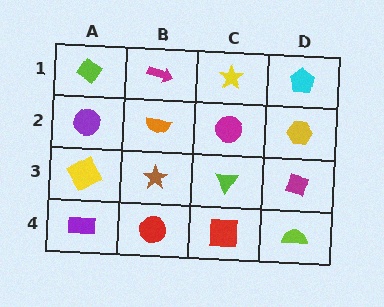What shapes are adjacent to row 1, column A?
A purple circle (row 2, column A), a magenta arrow (row 1, column B).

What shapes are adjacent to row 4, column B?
A brown star (row 3, column B), a purple rectangle (row 4, column A), a red square (row 4, column C).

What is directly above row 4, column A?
A yellow square.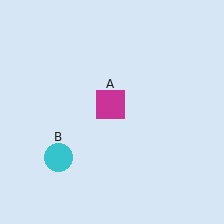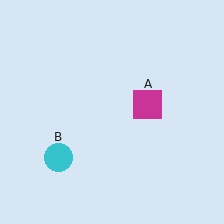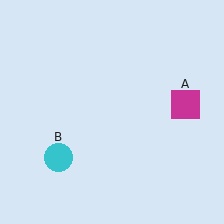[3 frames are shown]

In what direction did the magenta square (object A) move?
The magenta square (object A) moved right.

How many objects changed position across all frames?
1 object changed position: magenta square (object A).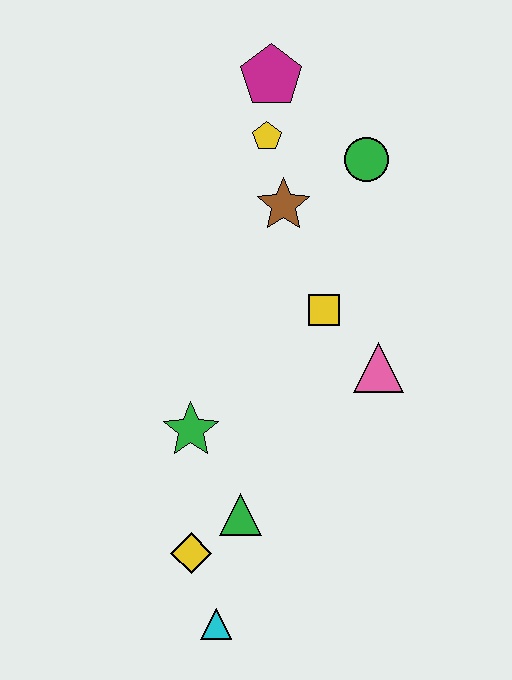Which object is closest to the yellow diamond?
The green triangle is closest to the yellow diamond.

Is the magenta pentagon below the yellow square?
No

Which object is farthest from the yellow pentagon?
The cyan triangle is farthest from the yellow pentagon.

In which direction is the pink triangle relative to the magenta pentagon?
The pink triangle is below the magenta pentagon.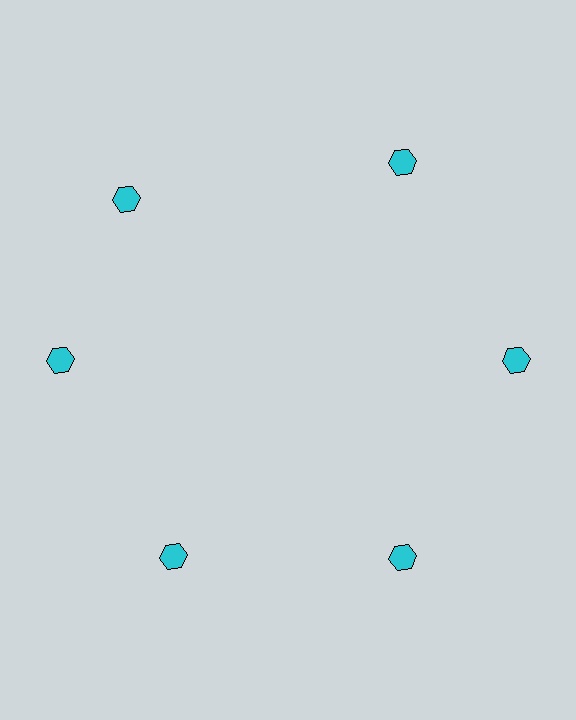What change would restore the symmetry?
The symmetry would be restored by rotating it back into even spacing with its neighbors so that all 6 hexagons sit at equal angles and equal distance from the center.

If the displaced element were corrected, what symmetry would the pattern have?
It would have 6-fold rotational symmetry — the pattern would map onto itself every 60 degrees.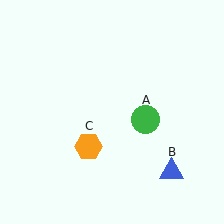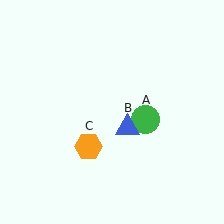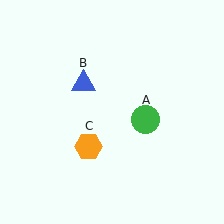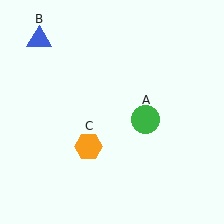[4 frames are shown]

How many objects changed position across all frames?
1 object changed position: blue triangle (object B).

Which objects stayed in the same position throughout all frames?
Green circle (object A) and orange hexagon (object C) remained stationary.